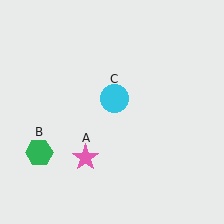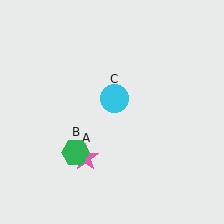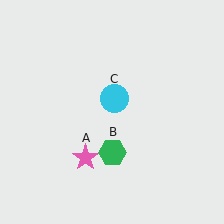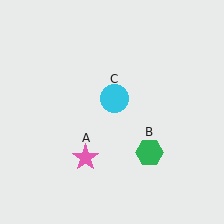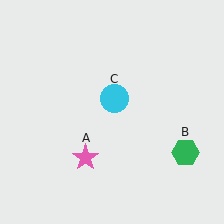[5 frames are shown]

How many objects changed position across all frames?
1 object changed position: green hexagon (object B).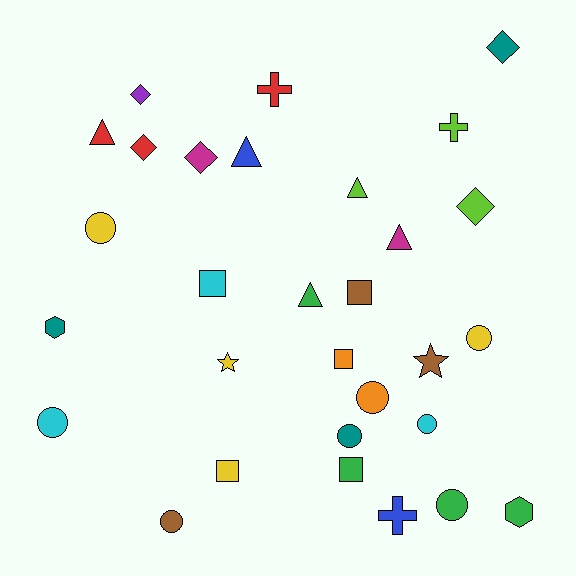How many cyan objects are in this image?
There are 3 cyan objects.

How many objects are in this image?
There are 30 objects.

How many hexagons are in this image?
There are 2 hexagons.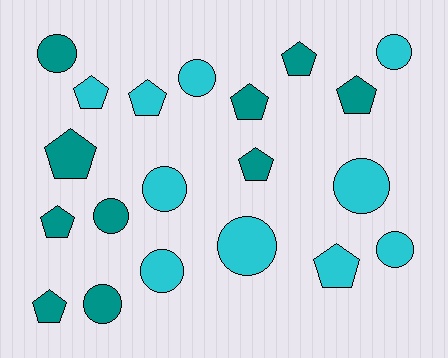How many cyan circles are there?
There are 7 cyan circles.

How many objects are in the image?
There are 20 objects.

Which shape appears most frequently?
Pentagon, with 10 objects.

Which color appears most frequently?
Cyan, with 10 objects.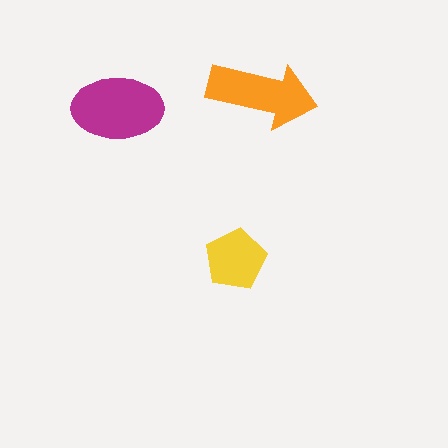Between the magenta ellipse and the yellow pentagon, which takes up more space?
The magenta ellipse.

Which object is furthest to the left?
The magenta ellipse is leftmost.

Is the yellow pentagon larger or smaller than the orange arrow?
Smaller.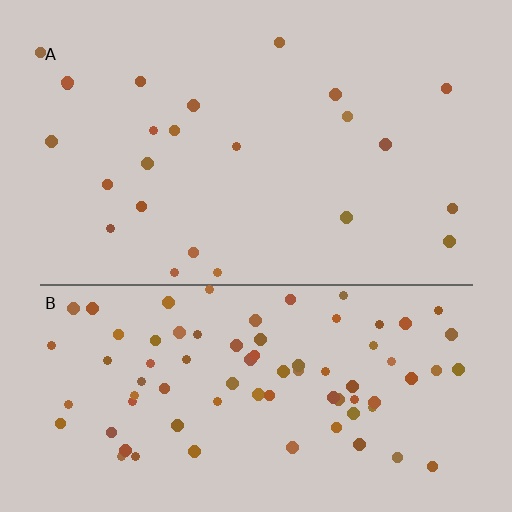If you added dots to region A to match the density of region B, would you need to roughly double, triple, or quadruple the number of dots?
Approximately triple.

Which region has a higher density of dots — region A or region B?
B (the bottom).